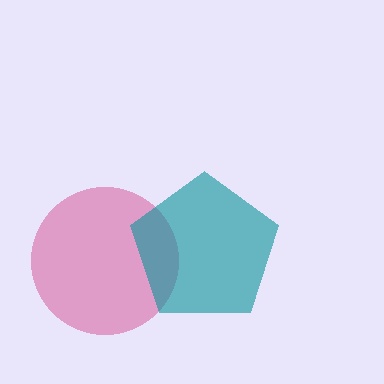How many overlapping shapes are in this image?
There are 2 overlapping shapes in the image.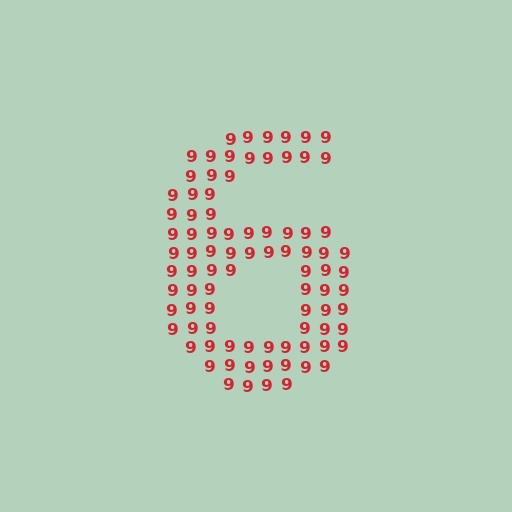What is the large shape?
The large shape is the digit 6.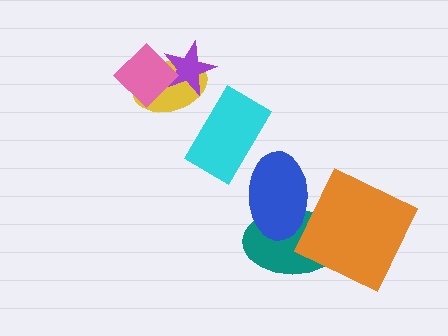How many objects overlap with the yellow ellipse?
2 objects overlap with the yellow ellipse.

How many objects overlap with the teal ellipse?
2 objects overlap with the teal ellipse.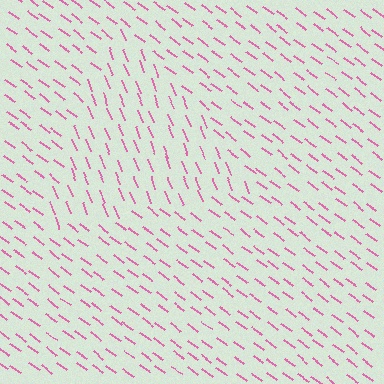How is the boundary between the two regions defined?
The boundary is defined purely by a change in line orientation (approximately 33 degrees difference). All lines are the same color and thickness.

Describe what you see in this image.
The image is filled with small pink line segments. A triangle region in the image has lines oriented differently from the surrounding lines, creating a visible texture boundary.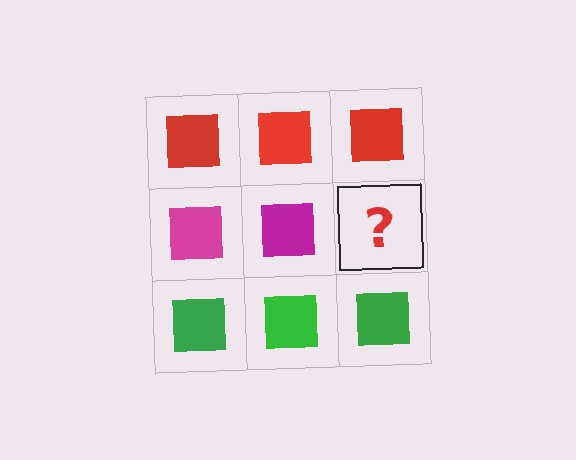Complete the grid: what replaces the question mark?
The question mark should be replaced with a magenta square.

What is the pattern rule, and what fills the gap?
The rule is that each row has a consistent color. The gap should be filled with a magenta square.